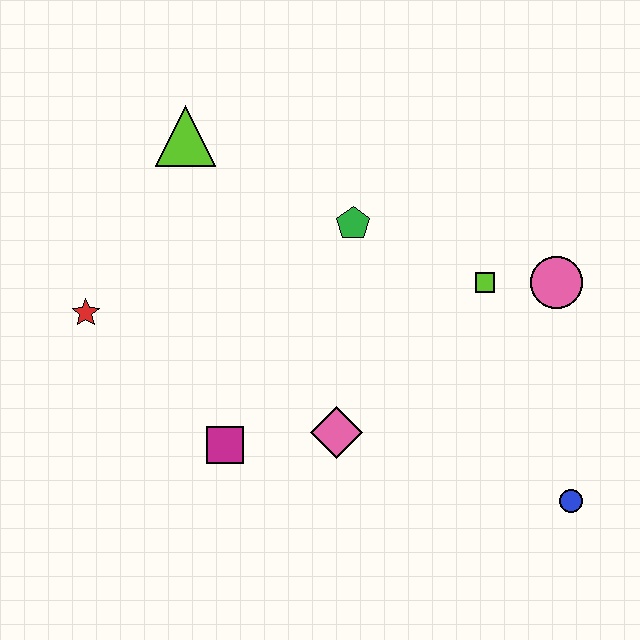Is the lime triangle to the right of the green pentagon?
No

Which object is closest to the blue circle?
The pink circle is closest to the blue circle.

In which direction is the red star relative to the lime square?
The red star is to the left of the lime square.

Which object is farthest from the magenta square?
The pink circle is farthest from the magenta square.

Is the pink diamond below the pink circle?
Yes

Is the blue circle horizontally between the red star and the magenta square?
No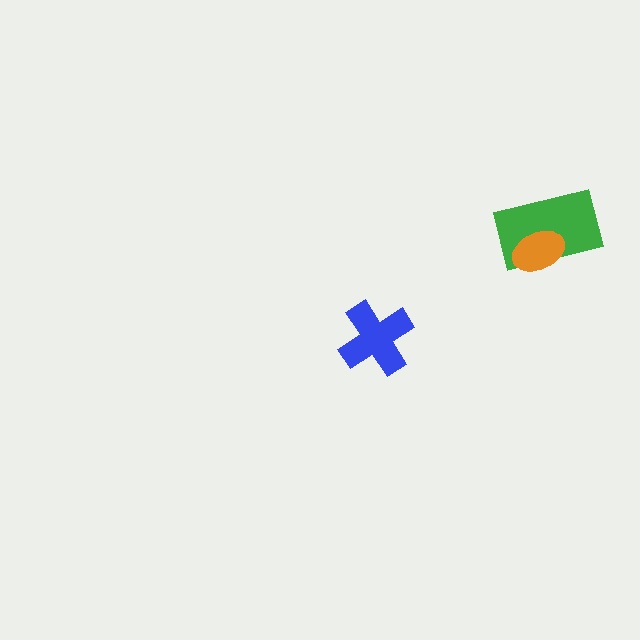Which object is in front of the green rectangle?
The orange ellipse is in front of the green rectangle.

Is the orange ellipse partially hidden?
No, no other shape covers it.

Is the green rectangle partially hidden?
Yes, it is partially covered by another shape.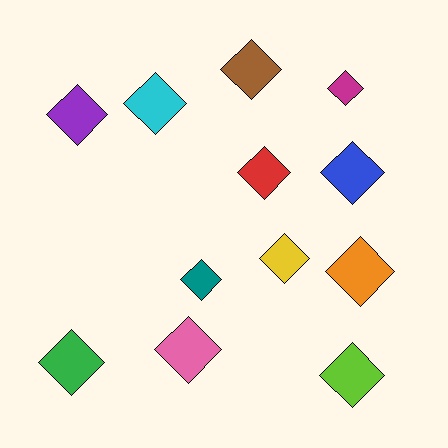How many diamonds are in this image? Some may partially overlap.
There are 12 diamonds.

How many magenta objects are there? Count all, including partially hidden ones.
There is 1 magenta object.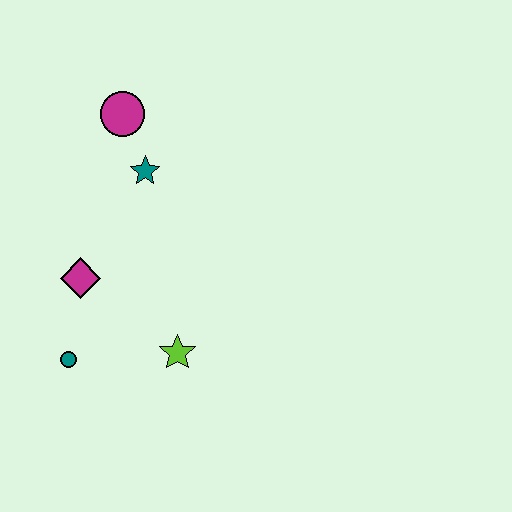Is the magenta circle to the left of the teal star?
Yes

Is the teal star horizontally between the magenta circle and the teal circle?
No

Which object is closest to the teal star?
The magenta circle is closest to the teal star.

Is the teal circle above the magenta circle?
No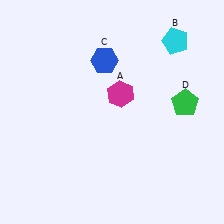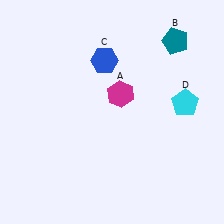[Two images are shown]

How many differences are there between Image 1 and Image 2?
There are 2 differences between the two images.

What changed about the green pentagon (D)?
In Image 1, D is green. In Image 2, it changed to cyan.